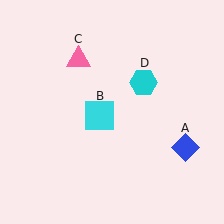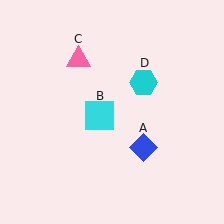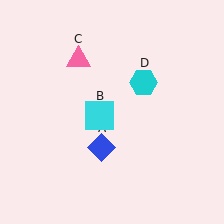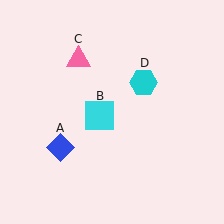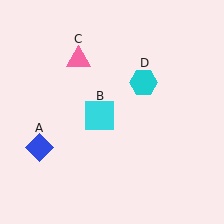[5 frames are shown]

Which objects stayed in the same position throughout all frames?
Cyan square (object B) and pink triangle (object C) and cyan hexagon (object D) remained stationary.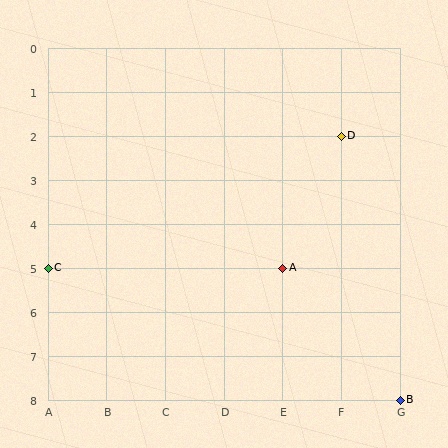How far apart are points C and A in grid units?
Points C and A are 4 columns apart.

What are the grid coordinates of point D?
Point D is at grid coordinates (F, 2).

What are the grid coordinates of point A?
Point A is at grid coordinates (E, 5).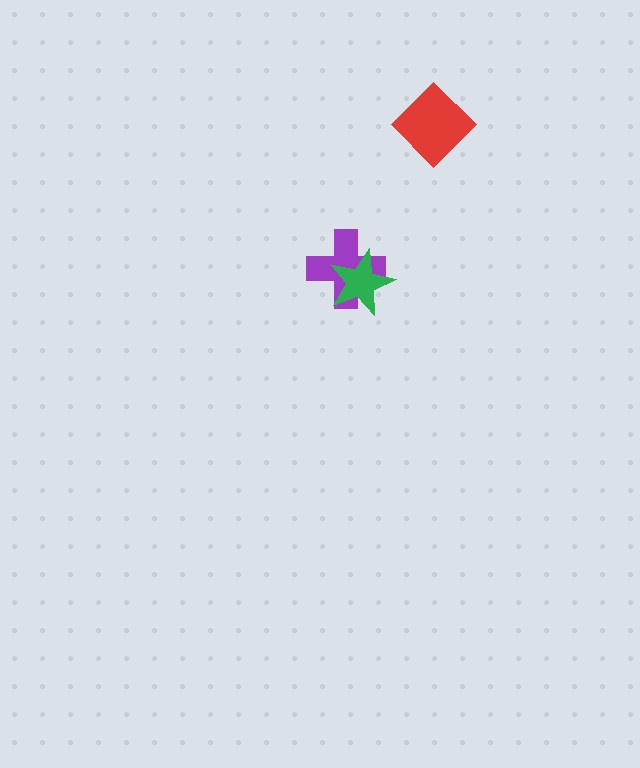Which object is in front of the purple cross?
The green star is in front of the purple cross.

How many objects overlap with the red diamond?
0 objects overlap with the red diamond.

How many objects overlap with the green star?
1 object overlaps with the green star.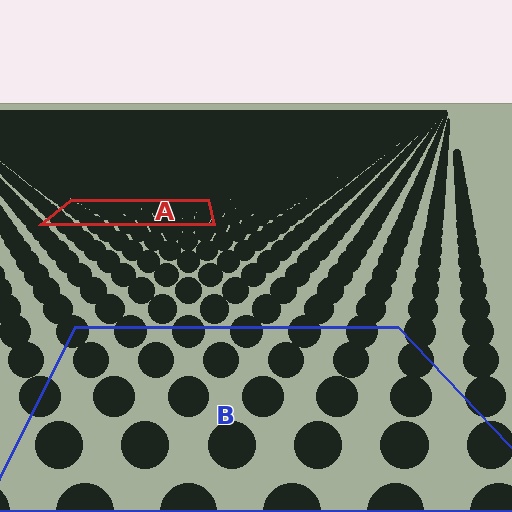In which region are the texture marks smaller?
The texture marks are smaller in region A, because it is farther away.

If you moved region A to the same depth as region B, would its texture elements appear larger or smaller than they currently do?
They would appear larger. At a closer depth, the same texture elements are projected at a bigger on-screen size.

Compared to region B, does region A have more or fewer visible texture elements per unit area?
Region A has more texture elements per unit area — they are packed more densely because it is farther away.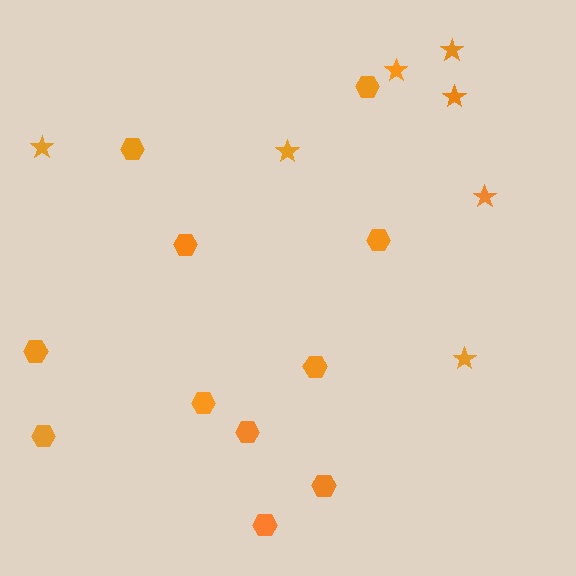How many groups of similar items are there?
There are 2 groups: one group of hexagons (11) and one group of stars (7).